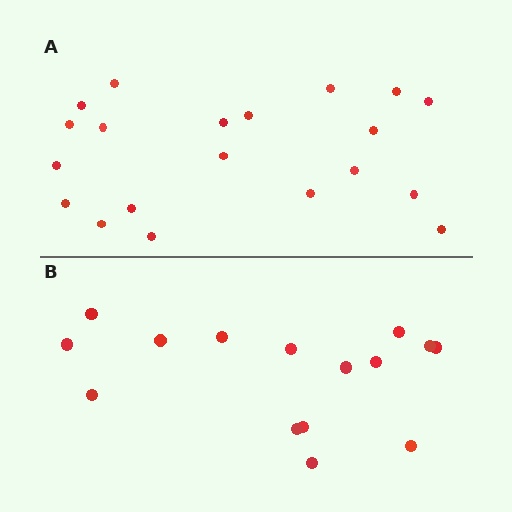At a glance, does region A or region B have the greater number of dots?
Region A (the top region) has more dots.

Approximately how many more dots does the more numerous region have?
Region A has about 5 more dots than region B.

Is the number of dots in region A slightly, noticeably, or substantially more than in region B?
Region A has noticeably more, but not dramatically so. The ratio is roughly 1.3 to 1.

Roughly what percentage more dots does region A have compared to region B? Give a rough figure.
About 35% more.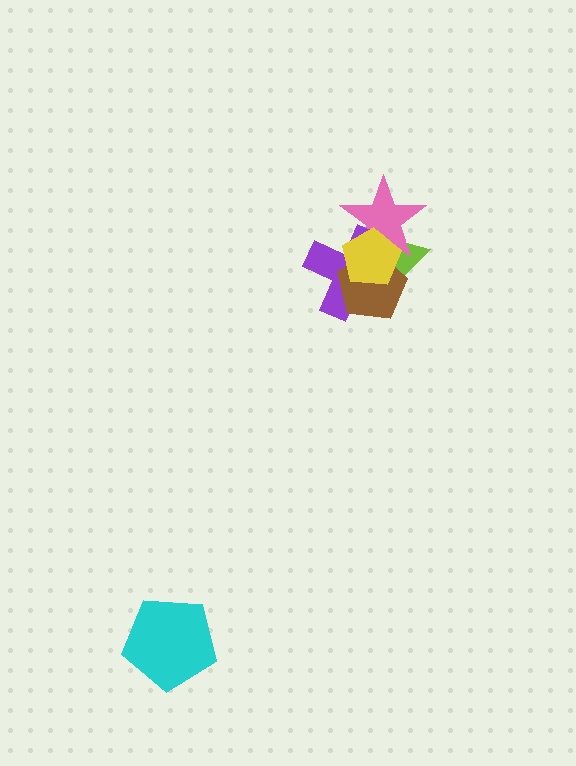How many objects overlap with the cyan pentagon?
0 objects overlap with the cyan pentagon.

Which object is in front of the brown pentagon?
The yellow pentagon is in front of the brown pentagon.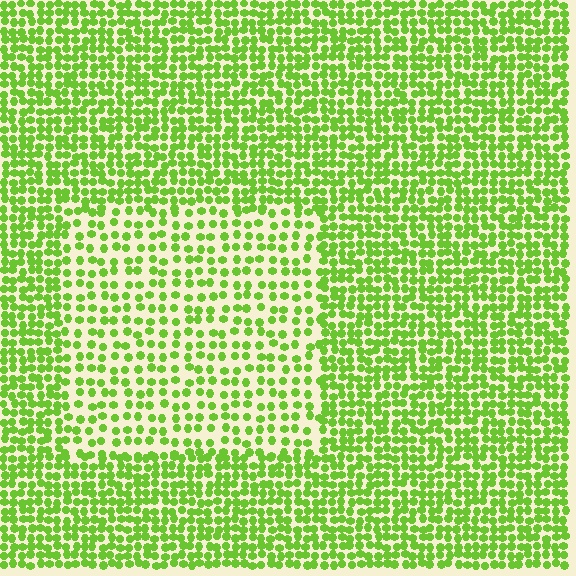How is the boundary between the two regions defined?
The boundary is defined by a change in element density (approximately 1.9x ratio). All elements are the same color, size, and shape.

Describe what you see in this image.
The image contains small lime elements arranged at two different densities. A rectangle-shaped region is visible where the elements are less densely packed than the surrounding area.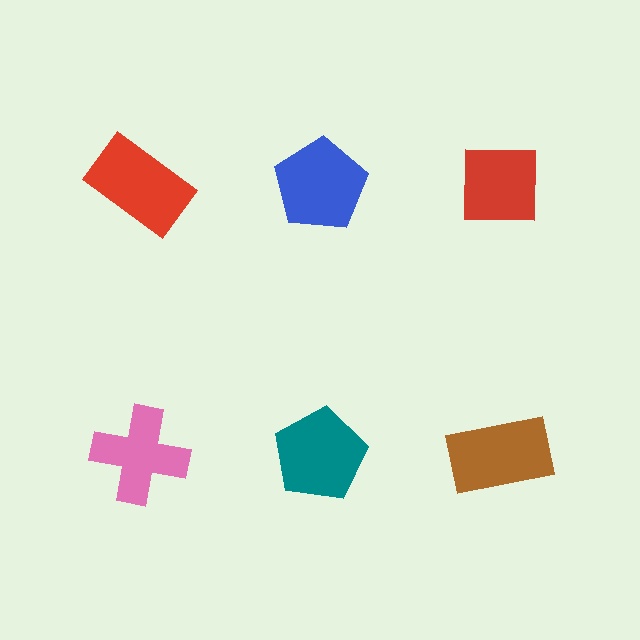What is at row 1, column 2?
A blue pentagon.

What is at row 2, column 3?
A brown rectangle.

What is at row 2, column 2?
A teal pentagon.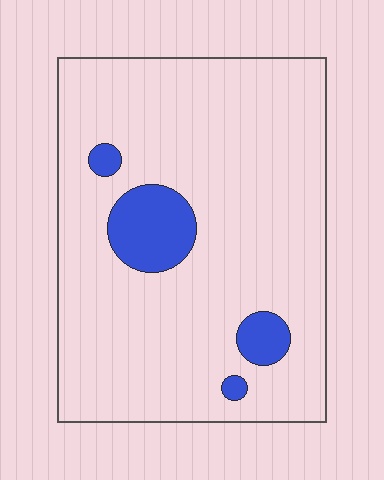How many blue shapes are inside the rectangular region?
4.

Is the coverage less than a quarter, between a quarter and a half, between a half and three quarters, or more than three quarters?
Less than a quarter.